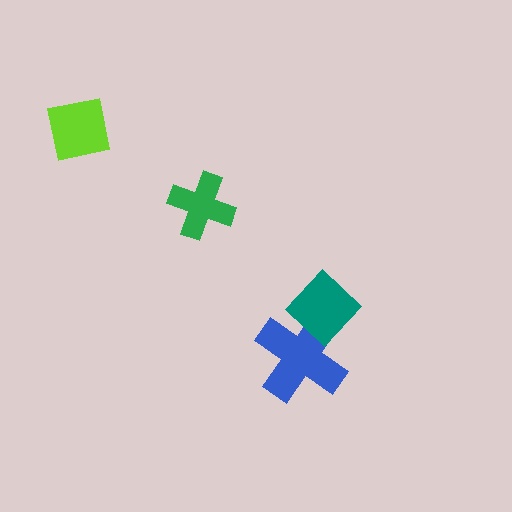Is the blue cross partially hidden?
Yes, it is partially covered by another shape.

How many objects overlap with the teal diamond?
1 object overlaps with the teal diamond.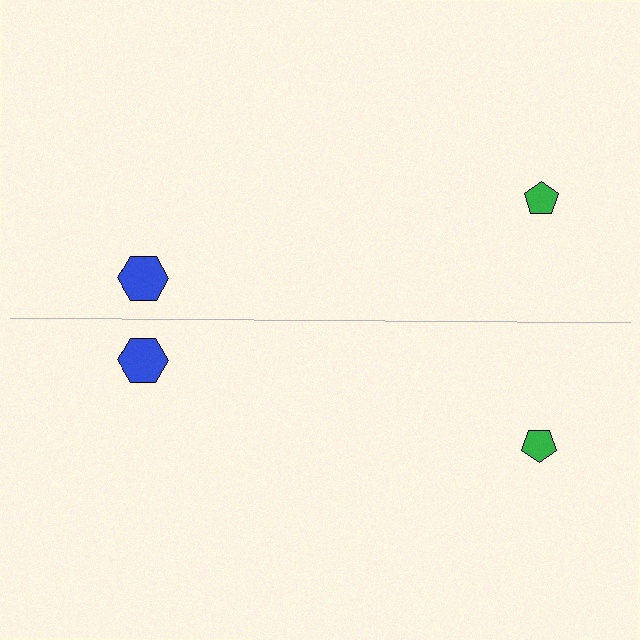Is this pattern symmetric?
Yes, this pattern has bilateral (reflection) symmetry.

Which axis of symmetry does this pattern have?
The pattern has a horizontal axis of symmetry running through the center of the image.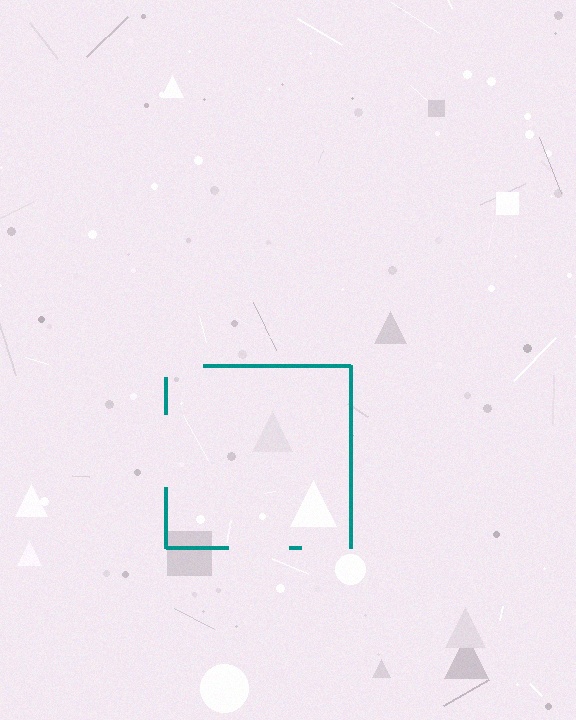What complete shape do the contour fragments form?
The contour fragments form a square.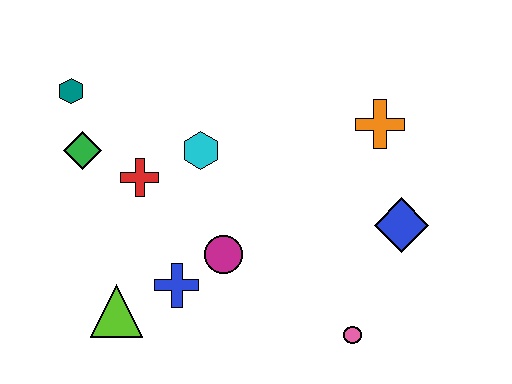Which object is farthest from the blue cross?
The orange cross is farthest from the blue cross.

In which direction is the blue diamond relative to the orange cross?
The blue diamond is below the orange cross.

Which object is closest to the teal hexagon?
The green diamond is closest to the teal hexagon.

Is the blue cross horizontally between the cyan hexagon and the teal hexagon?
Yes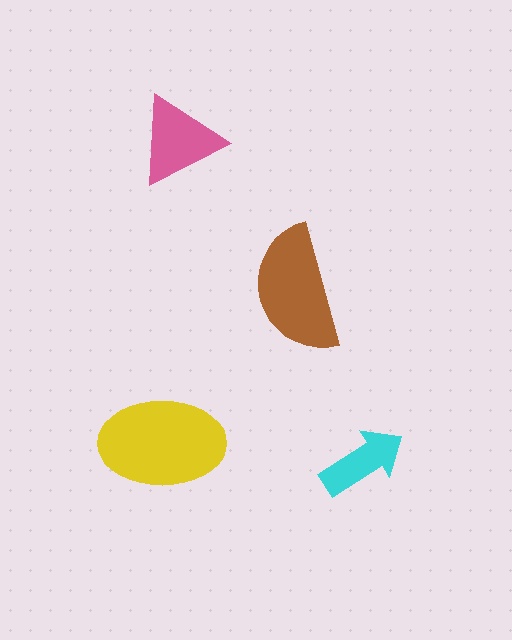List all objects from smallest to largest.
The cyan arrow, the pink triangle, the brown semicircle, the yellow ellipse.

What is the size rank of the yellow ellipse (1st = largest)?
1st.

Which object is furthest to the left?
The yellow ellipse is leftmost.